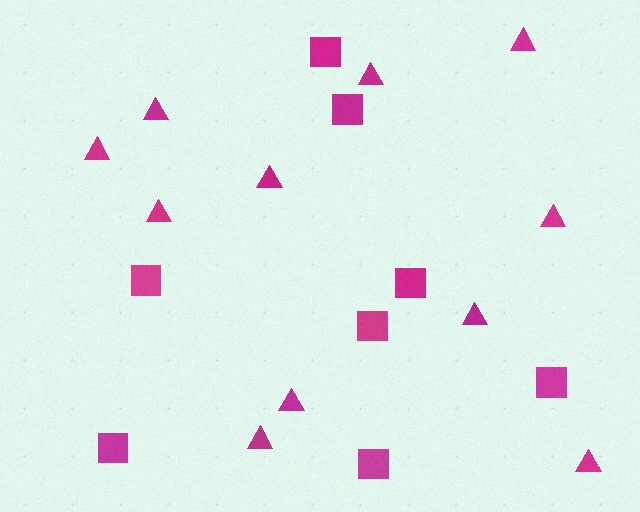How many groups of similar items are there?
There are 2 groups: one group of triangles (11) and one group of squares (8).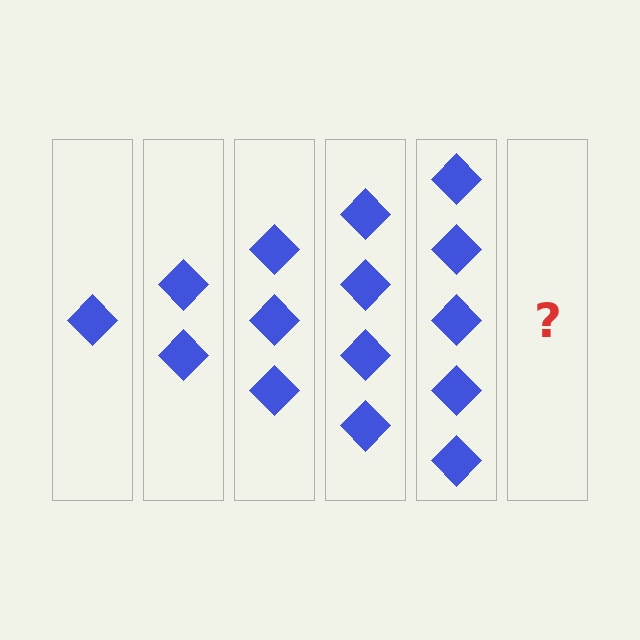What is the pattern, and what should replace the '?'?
The pattern is that each step adds one more diamond. The '?' should be 6 diamonds.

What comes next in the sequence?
The next element should be 6 diamonds.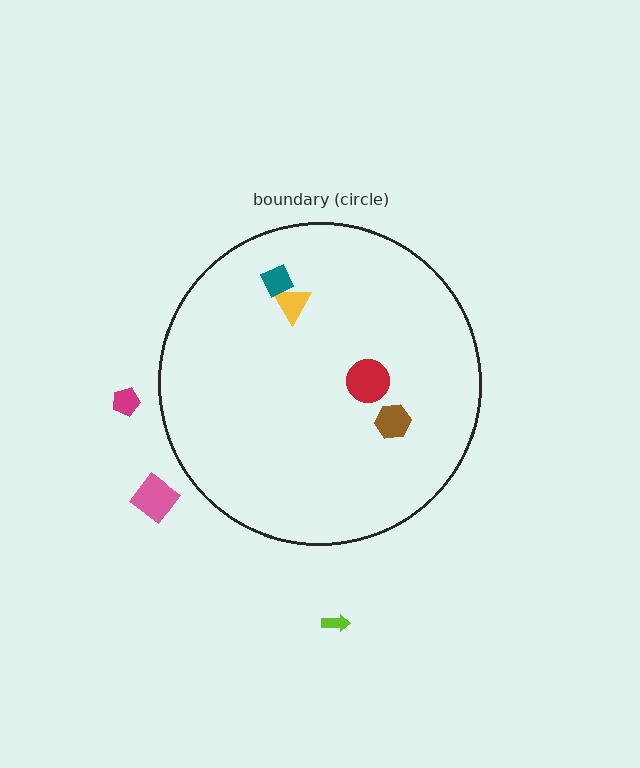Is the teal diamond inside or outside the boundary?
Inside.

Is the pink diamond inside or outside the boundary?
Outside.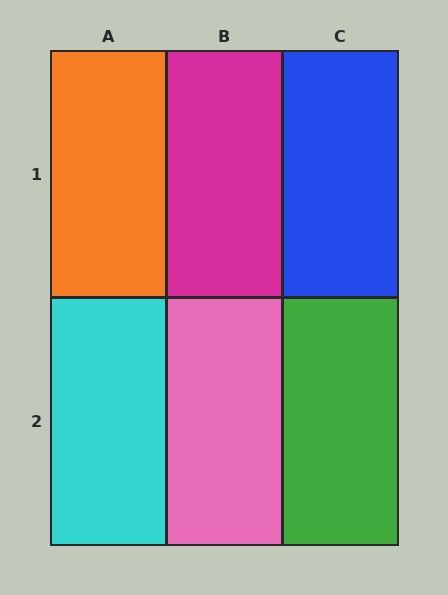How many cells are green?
1 cell is green.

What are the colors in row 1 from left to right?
Orange, magenta, blue.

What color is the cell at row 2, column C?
Green.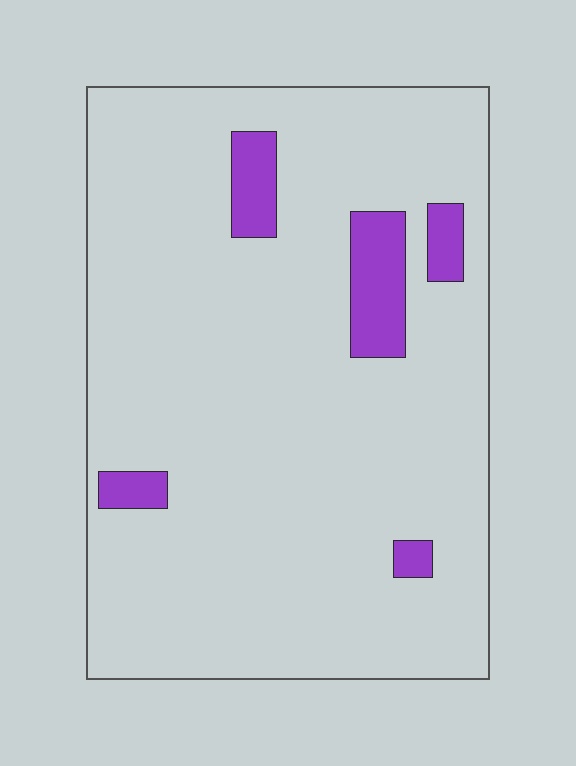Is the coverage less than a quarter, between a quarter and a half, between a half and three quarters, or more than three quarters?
Less than a quarter.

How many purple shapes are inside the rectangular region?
5.